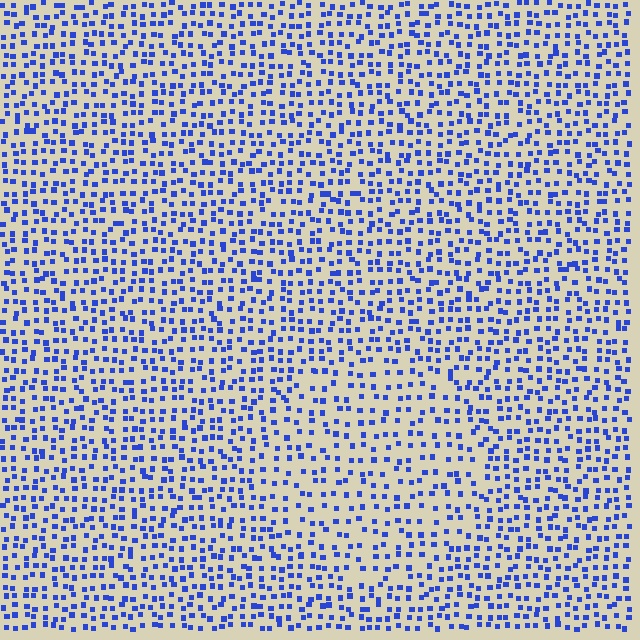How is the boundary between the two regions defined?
The boundary is defined by a change in element density (approximately 1.5x ratio). All elements are the same color, size, and shape.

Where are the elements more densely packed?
The elements are more densely packed outside the circle boundary.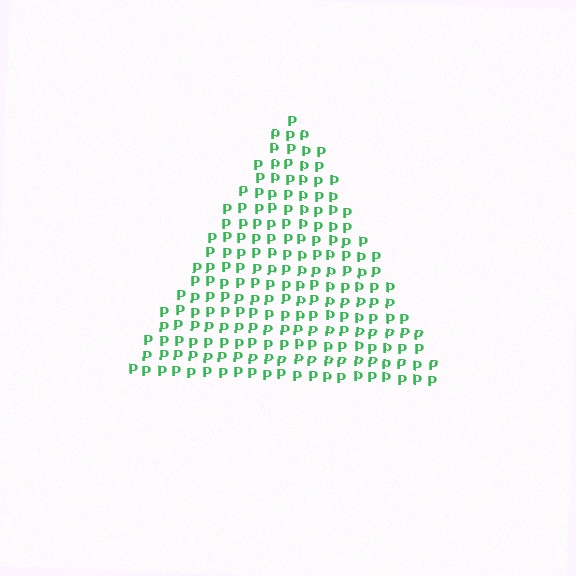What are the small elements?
The small elements are letter P's.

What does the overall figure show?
The overall figure shows a triangle.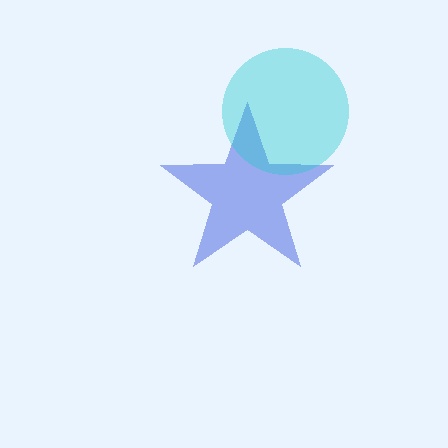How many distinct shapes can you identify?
There are 2 distinct shapes: a blue star, a cyan circle.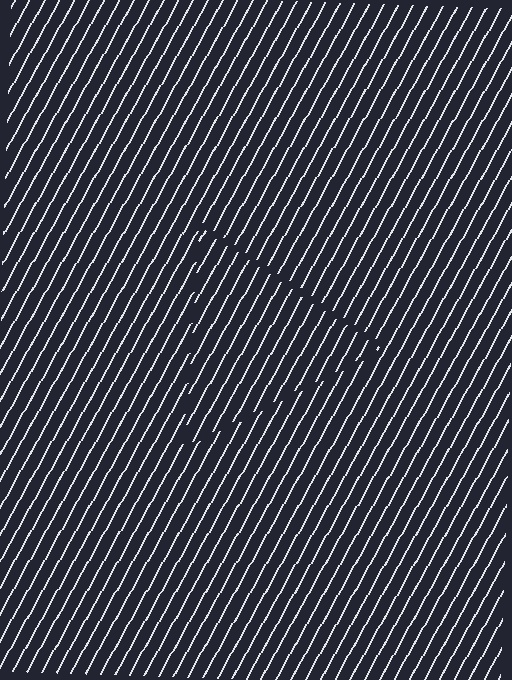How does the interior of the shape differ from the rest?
The interior of the shape contains the same grating, shifted by half a period — the contour is defined by the phase discontinuity where line-ends from the inner and outer gratings abut.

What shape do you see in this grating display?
An illusory triangle. The interior of the shape contains the same grating, shifted by half a period — the contour is defined by the phase discontinuity where line-ends from the inner and outer gratings abut.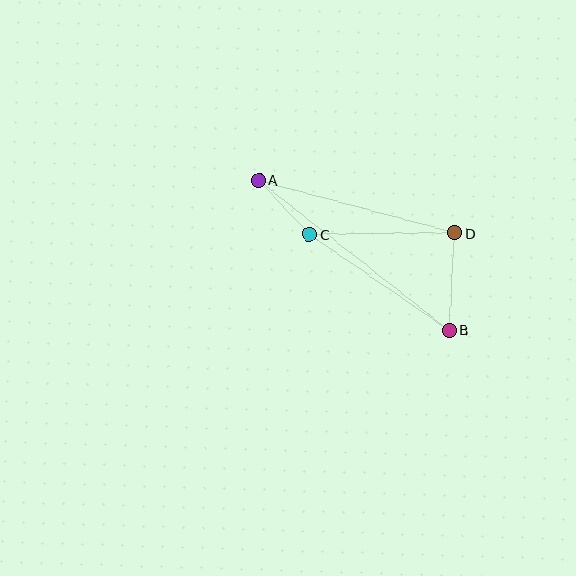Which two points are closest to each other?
Points A and C are closest to each other.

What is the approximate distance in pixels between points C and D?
The distance between C and D is approximately 145 pixels.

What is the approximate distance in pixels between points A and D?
The distance between A and D is approximately 203 pixels.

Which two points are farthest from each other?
Points A and B are farthest from each other.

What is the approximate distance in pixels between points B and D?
The distance between B and D is approximately 97 pixels.